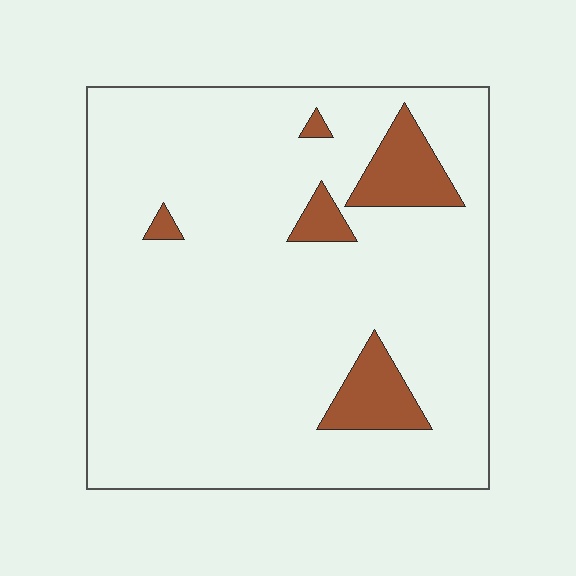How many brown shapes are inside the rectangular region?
5.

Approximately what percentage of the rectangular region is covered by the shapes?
Approximately 10%.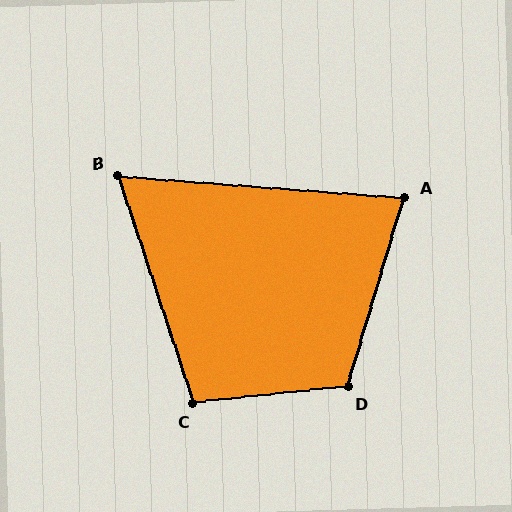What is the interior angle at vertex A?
Approximately 78 degrees (acute).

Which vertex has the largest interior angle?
D, at approximately 113 degrees.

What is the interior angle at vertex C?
Approximately 102 degrees (obtuse).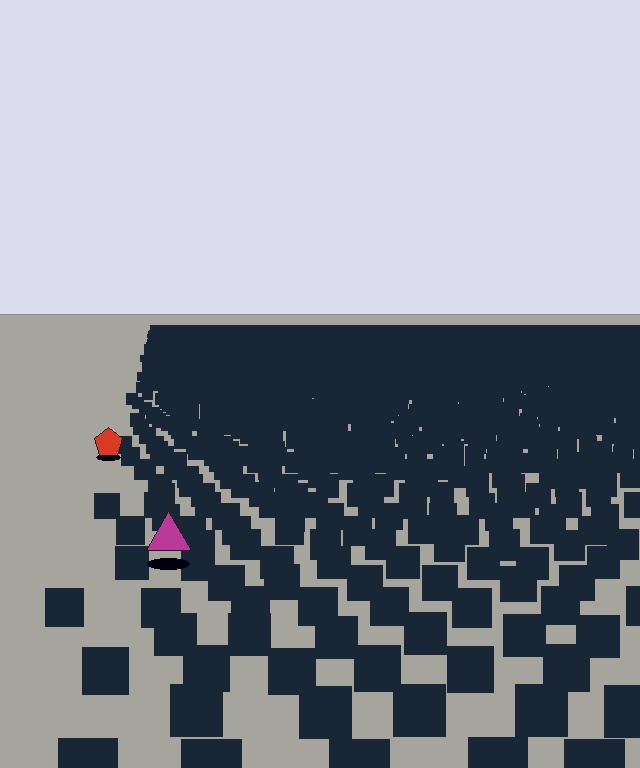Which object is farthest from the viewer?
The red pentagon is farthest from the viewer. It appears smaller and the ground texture around it is denser.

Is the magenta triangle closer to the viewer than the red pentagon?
Yes. The magenta triangle is closer — you can tell from the texture gradient: the ground texture is coarser near it.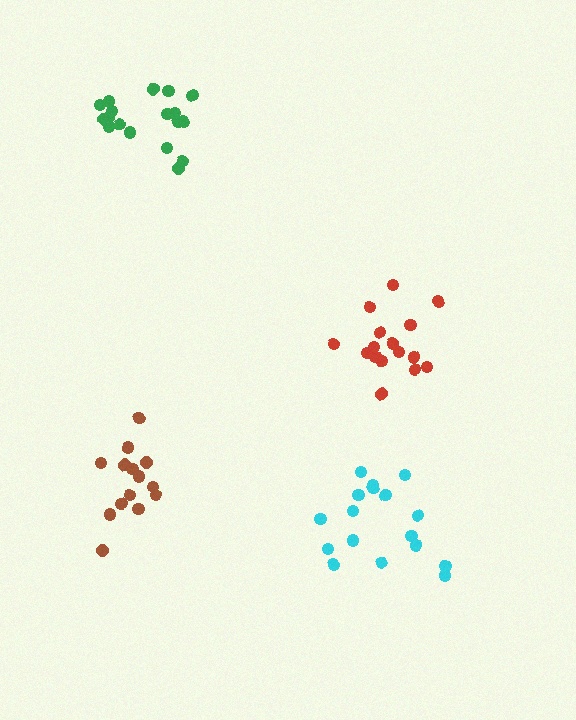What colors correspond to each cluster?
The clusters are colored: cyan, brown, red, green.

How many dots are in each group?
Group 1: 17 dots, Group 2: 14 dots, Group 3: 16 dots, Group 4: 18 dots (65 total).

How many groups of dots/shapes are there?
There are 4 groups.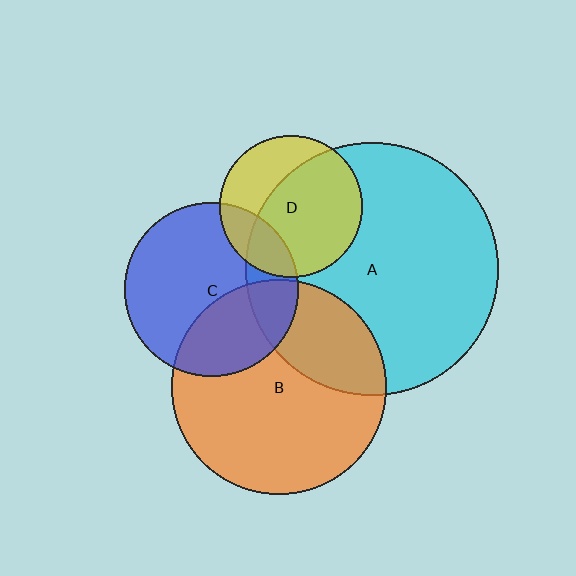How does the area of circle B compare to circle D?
Approximately 2.3 times.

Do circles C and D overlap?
Yes.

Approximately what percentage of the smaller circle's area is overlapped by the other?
Approximately 20%.